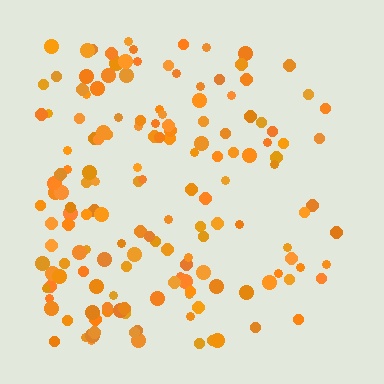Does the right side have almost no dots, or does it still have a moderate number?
Still a moderate number, just noticeably fewer than the left.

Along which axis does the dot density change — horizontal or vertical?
Horizontal.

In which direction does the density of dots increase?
From right to left, with the left side densest.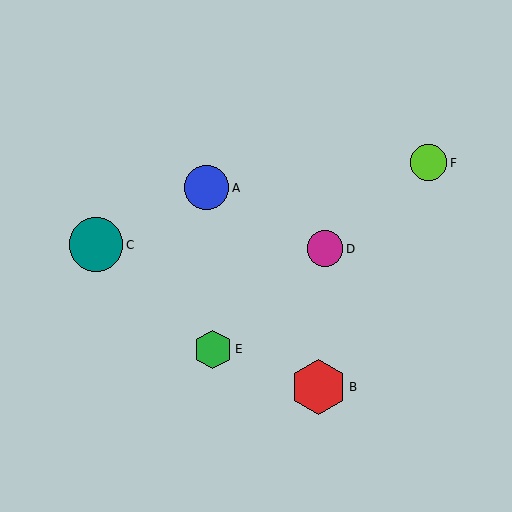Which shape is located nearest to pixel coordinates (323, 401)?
The red hexagon (labeled B) at (319, 387) is nearest to that location.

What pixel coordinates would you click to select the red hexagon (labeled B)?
Click at (319, 387) to select the red hexagon B.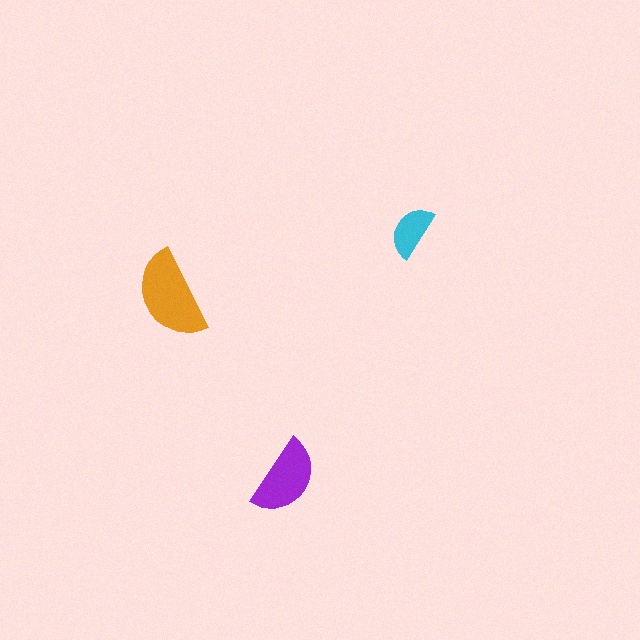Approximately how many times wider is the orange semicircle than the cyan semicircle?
About 1.5 times wider.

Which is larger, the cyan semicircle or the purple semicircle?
The purple one.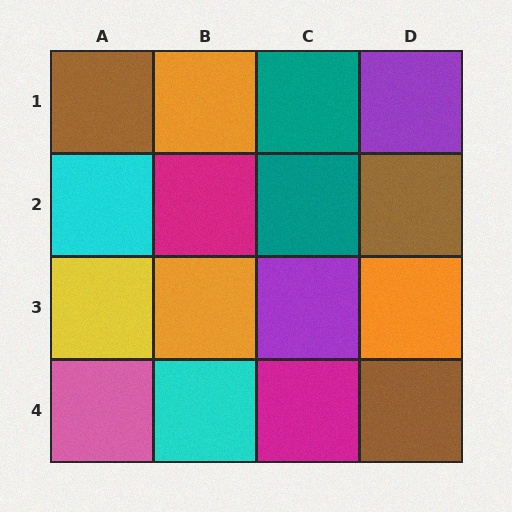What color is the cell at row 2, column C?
Teal.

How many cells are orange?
3 cells are orange.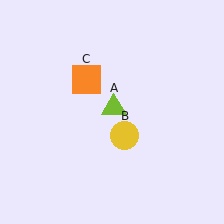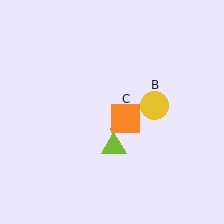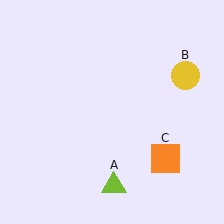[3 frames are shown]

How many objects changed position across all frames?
3 objects changed position: lime triangle (object A), yellow circle (object B), orange square (object C).